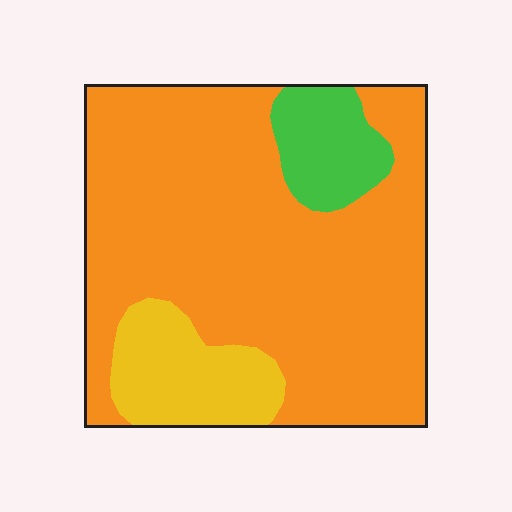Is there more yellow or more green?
Yellow.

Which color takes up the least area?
Green, at roughly 10%.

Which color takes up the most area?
Orange, at roughly 75%.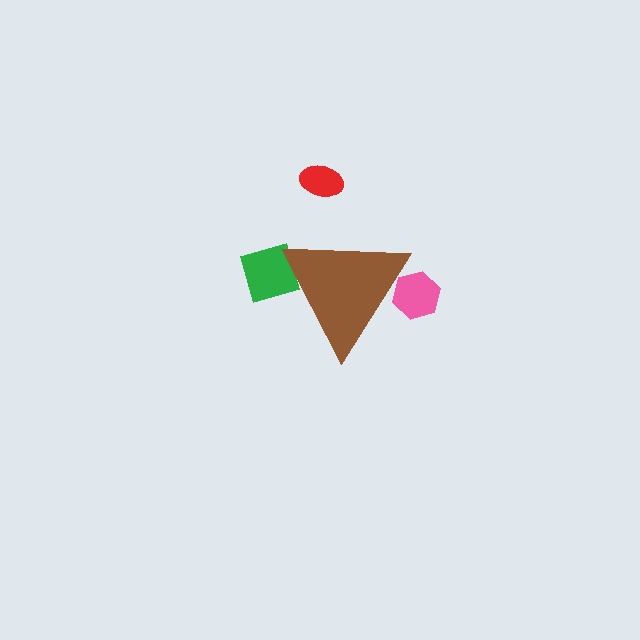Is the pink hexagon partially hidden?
Yes, the pink hexagon is partially hidden behind the brown triangle.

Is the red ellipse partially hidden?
No, the red ellipse is fully visible.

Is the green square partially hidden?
Yes, the green square is partially hidden behind the brown triangle.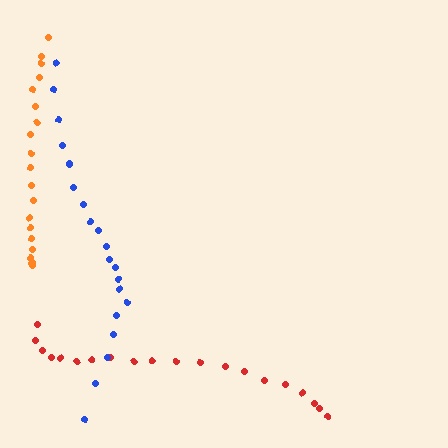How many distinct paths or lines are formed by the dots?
There are 3 distinct paths.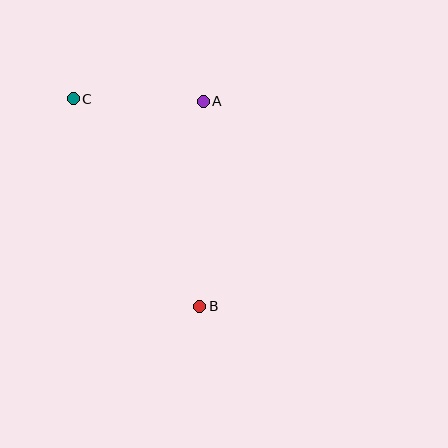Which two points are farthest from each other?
Points B and C are farthest from each other.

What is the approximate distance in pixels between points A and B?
The distance between A and B is approximately 205 pixels.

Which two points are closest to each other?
Points A and C are closest to each other.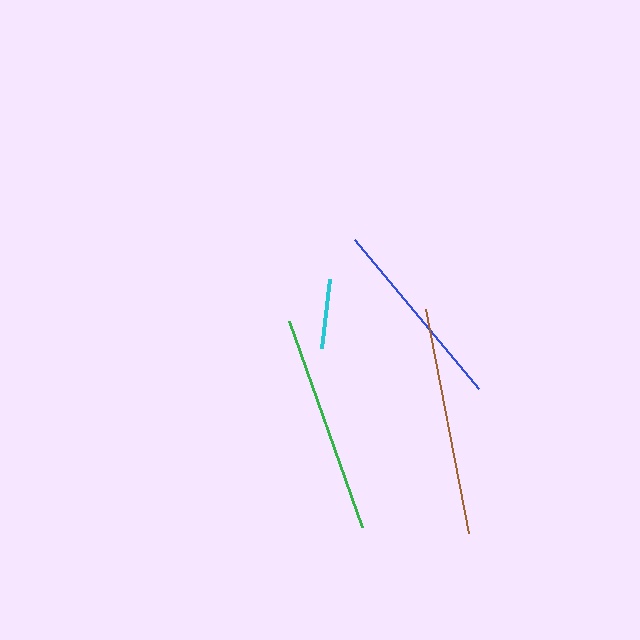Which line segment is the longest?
The brown line is the longest at approximately 228 pixels.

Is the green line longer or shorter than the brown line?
The brown line is longer than the green line.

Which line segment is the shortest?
The cyan line is the shortest at approximately 70 pixels.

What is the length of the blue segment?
The blue segment is approximately 194 pixels long.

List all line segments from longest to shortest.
From longest to shortest: brown, green, blue, cyan.